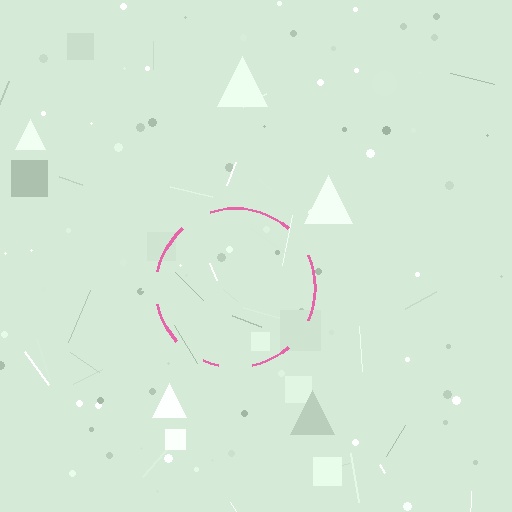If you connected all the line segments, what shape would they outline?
They would outline a circle.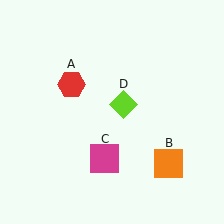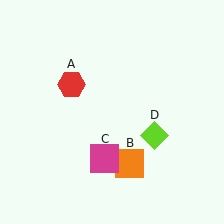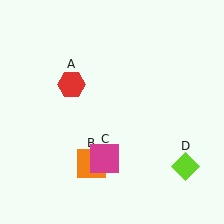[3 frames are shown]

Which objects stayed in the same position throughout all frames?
Red hexagon (object A) and magenta square (object C) remained stationary.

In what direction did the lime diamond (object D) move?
The lime diamond (object D) moved down and to the right.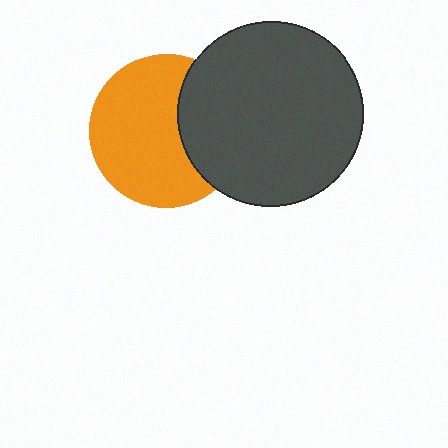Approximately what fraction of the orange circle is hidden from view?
Roughly 32% of the orange circle is hidden behind the dark gray circle.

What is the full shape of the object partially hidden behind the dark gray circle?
The partially hidden object is an orange circle.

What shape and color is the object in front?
The object in front is a dark gray circle.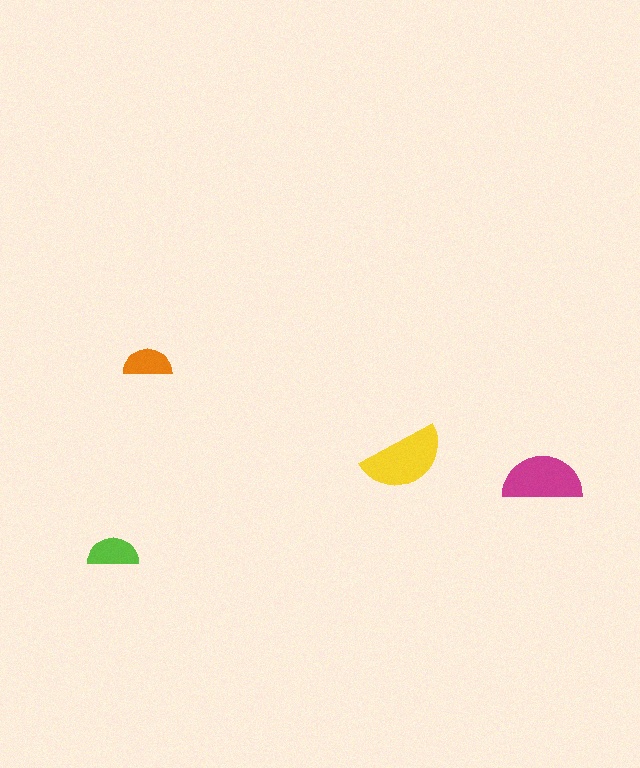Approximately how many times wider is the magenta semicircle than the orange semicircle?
About 1.5 times wider.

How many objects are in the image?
There are 4 objects in the image.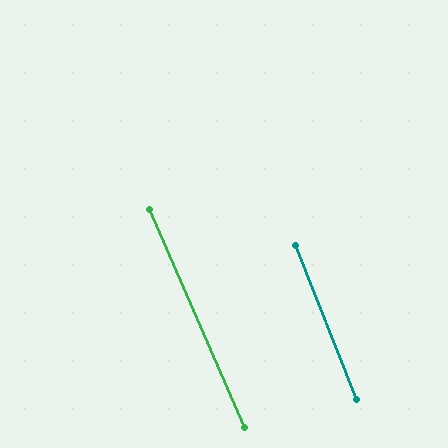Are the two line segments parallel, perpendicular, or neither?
Parallel — their directions differ by only 1.9°.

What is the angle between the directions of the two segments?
Approximately 2 degrees.